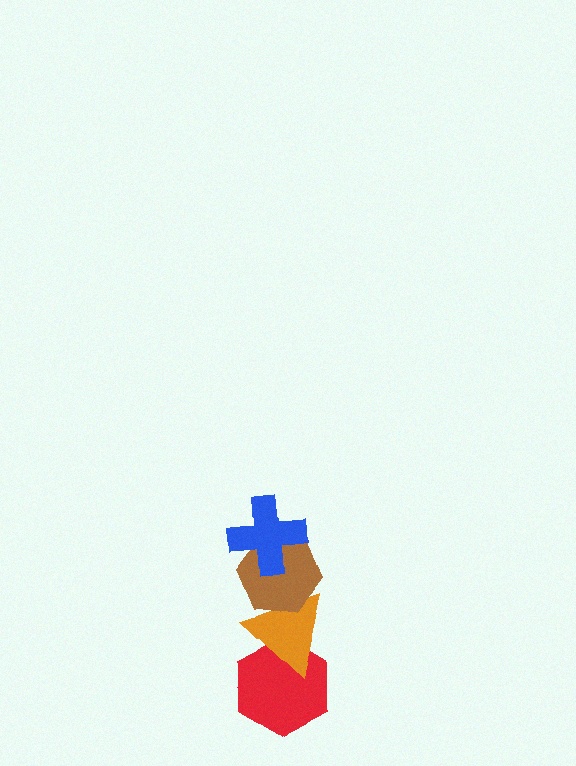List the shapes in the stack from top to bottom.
From top to bottom: the blue cross, the brown hexagon, the orange triangle, the red hexagon.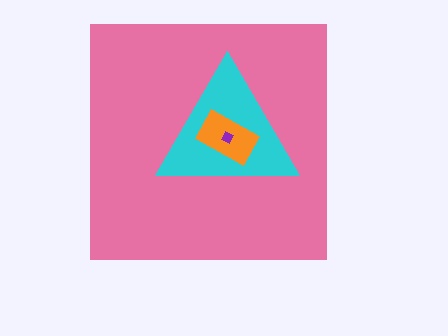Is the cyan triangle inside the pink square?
Yes.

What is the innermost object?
The purple diamond.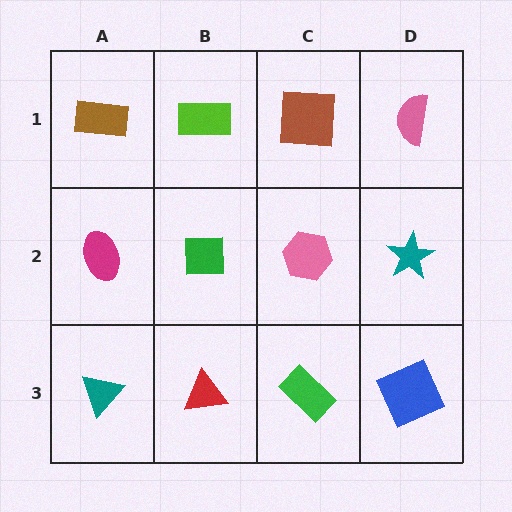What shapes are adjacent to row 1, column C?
A pink hexagon (row 2, column C), a lime rectangle (row 1, column B), a pink semicircle (row 1, column D).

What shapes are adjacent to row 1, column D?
A teal star (row 2, column D), a brown square (row 1, column C).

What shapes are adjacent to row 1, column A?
A magenta ellipse (row 2, column A), a lime rectangle (row 1, column B).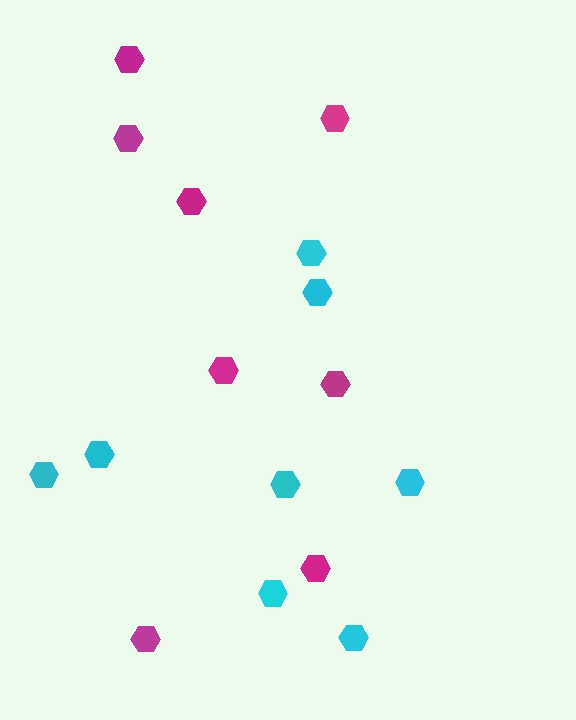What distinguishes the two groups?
There are 2 groups: one group of cyan hexagons (8) and one group of magenta hexagons (8).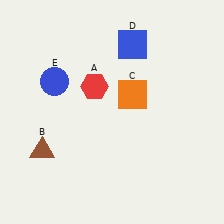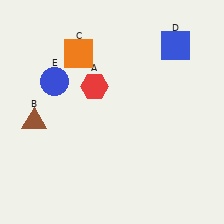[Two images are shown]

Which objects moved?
The objects that moved are: the brown triangle (B), the orange square (C), the blue square (D).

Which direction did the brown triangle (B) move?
The brown triangle (B) moved up.